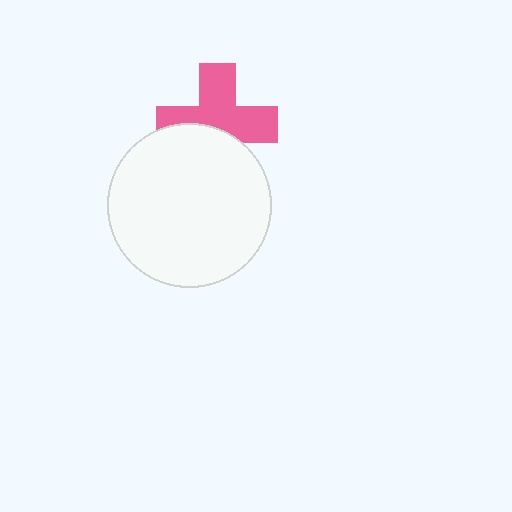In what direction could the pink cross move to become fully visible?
The pink cross could move up. That would shift it out from behind the white circle entirely.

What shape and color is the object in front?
The object in front is a white circle.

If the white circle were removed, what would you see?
You would see the complete pink cross.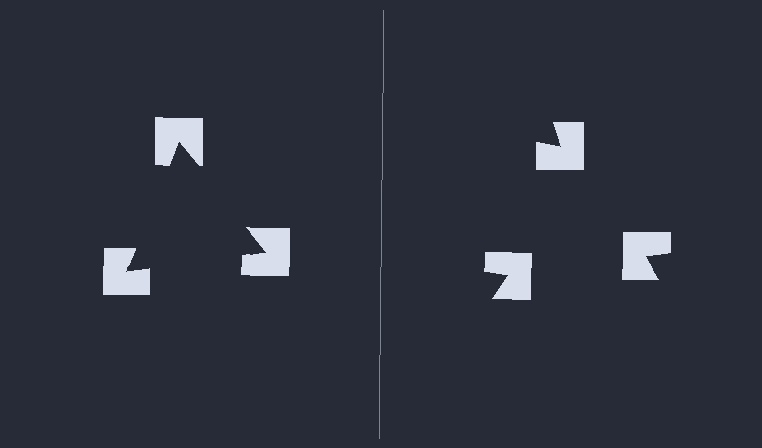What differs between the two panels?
The notched squares are positioned identically on both sides; only the wedge orientations differ. On the left they align to a triangle; on the right they are misaligned.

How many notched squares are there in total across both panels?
6 — 3 on each side.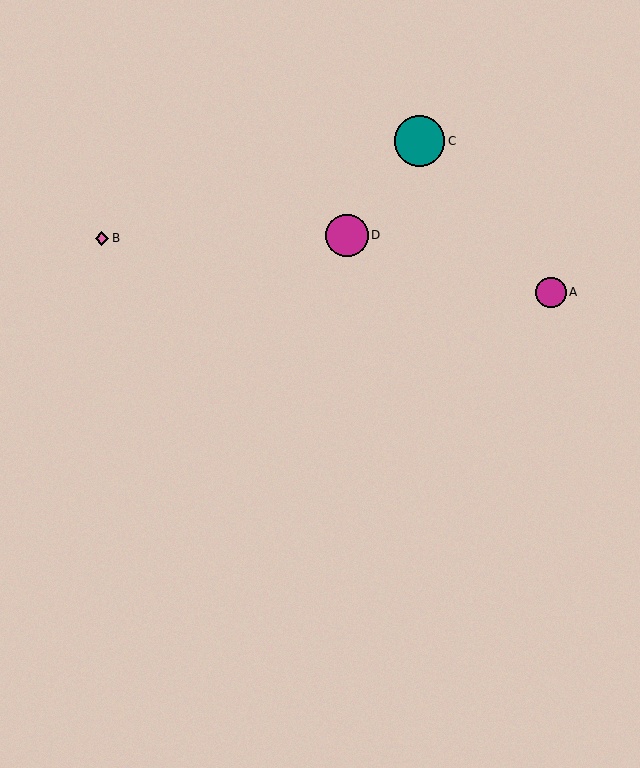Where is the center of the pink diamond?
The center of the pink diamond is at (102, 238).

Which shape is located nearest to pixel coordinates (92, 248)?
The pink diamond (labeled B) at (102, 238) is nearest to that location.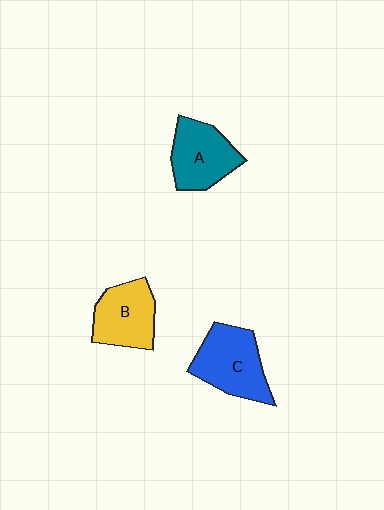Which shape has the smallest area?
Shape B (yellow).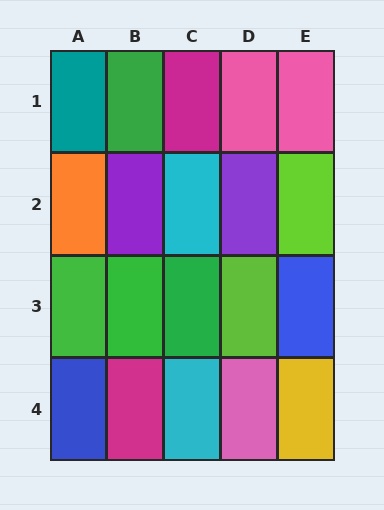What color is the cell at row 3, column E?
Blue.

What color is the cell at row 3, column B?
Green.